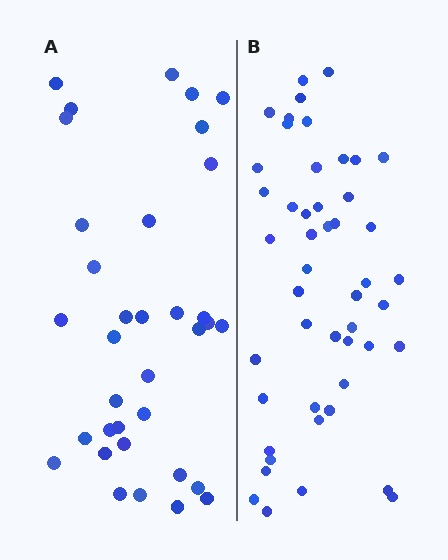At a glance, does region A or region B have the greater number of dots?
Region B (the right region) has more dots.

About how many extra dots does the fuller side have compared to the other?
Region B has approximately 15 more dots than region A.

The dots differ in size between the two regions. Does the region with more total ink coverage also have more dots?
No. Region A has more total ink coverage because its dots are larger, but region B actually contains more individual dots. Total area can be misleading — the number of items is what matters here.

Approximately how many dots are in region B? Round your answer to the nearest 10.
About 50 dots. (The exact count is 48, which rounds to 50.)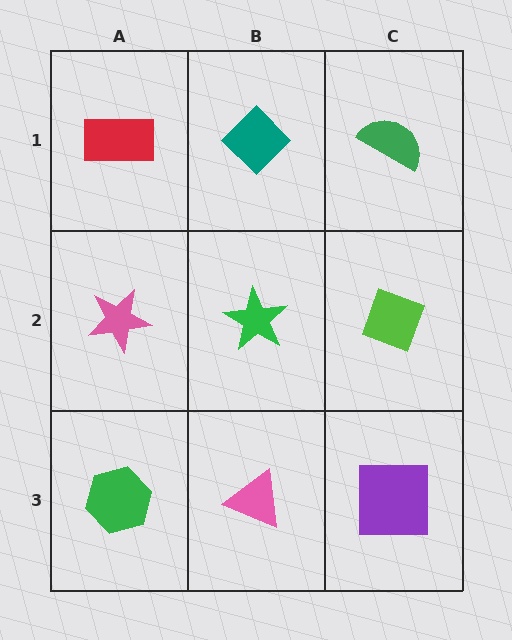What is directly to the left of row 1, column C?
A teal diamond.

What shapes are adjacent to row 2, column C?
A green semicircle (row 1, column C), a purple square (row 3, column C), a green star (row 2, column B).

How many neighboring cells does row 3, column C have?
2.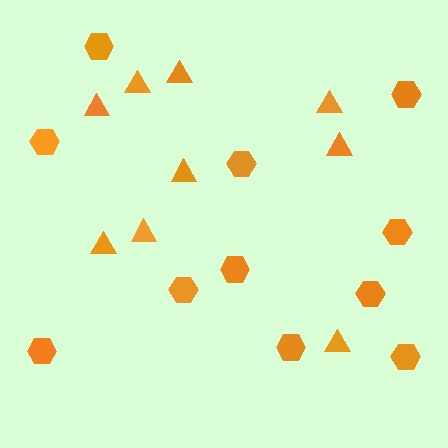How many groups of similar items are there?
There are 2 groups: one group of hexagons (11) and one group of triangles (9).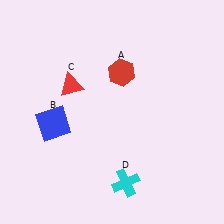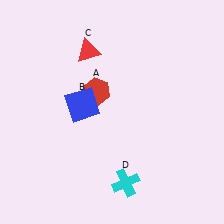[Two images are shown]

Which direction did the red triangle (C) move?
The red triangle (C) moved up.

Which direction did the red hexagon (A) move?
The red hexagon (A) moved left.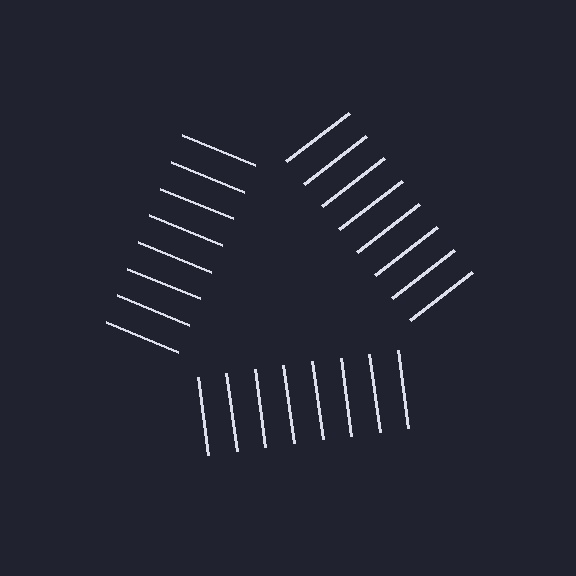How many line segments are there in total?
24 — 8 along each of the 3 edges.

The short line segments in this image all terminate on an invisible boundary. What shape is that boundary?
An illusory triangle — the line segments terminate on its edges but no continuous stroke is drawn.